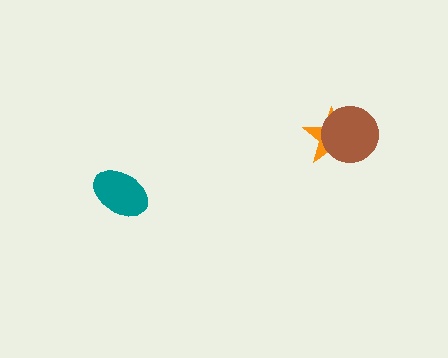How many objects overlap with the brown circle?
1 object overlaps with the brown circle.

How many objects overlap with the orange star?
1 object overlaps with the orange star.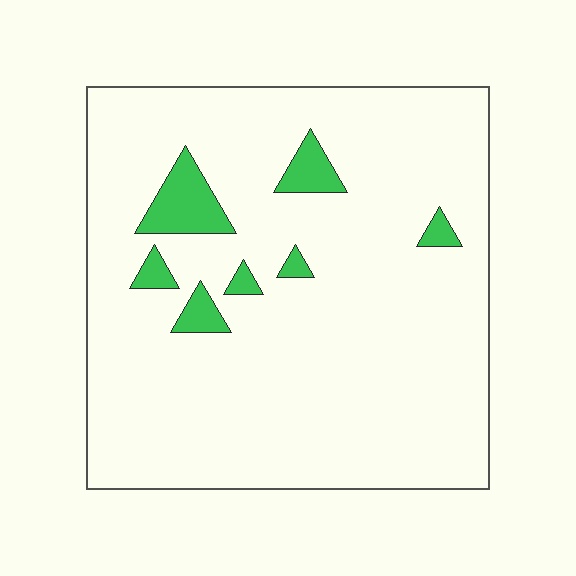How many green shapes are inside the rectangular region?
7.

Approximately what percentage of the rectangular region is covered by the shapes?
Approximately 10%.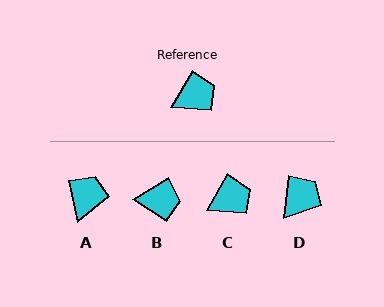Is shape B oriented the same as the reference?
No, it is off by about 29 degrees.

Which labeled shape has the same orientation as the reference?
C.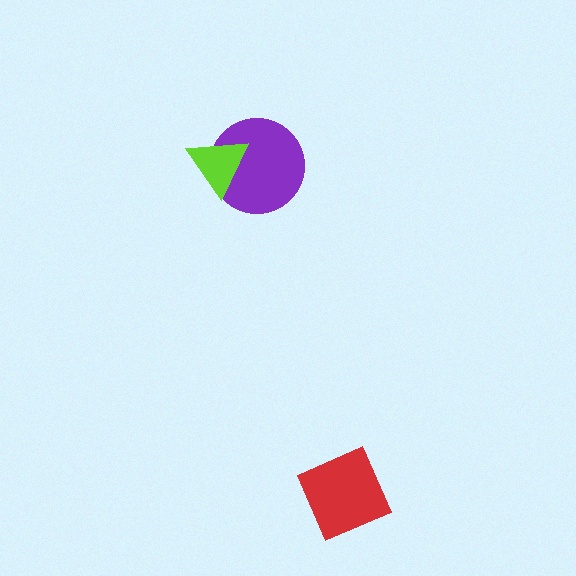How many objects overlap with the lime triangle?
1 object overlaps with the lime triangle.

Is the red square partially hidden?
No, no other shape covers it.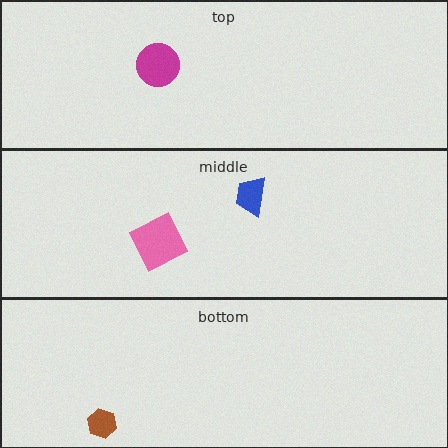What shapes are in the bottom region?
The brown hexagon.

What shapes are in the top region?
The magenta circle.